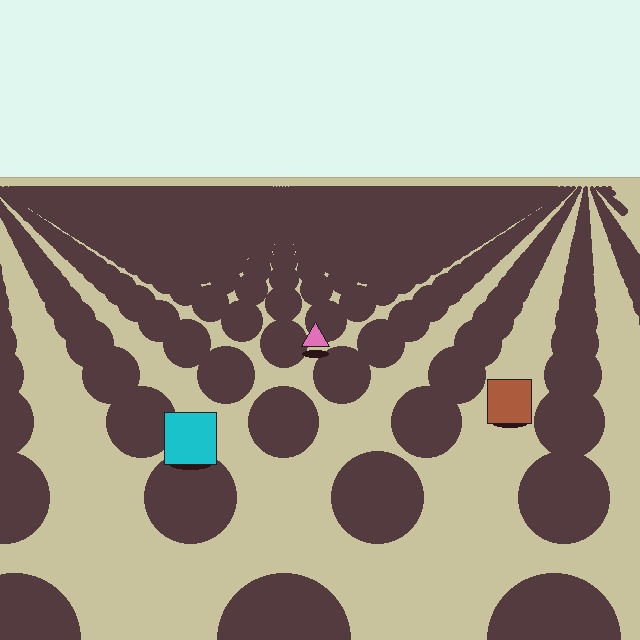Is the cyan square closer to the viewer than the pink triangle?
Yes. The cyan square is closer — you can tell from the texture gradient: the ground texture is coarser near it.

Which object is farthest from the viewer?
The pink triangle is farthest from the viewer. It appears smaller and the ground texture around it is denser.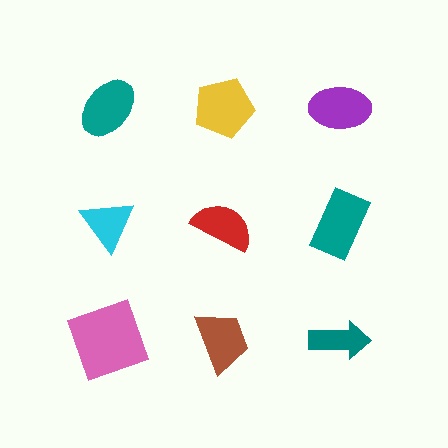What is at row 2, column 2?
A red semicircle.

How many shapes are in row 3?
3 shapes.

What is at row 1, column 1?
A teal ellipse.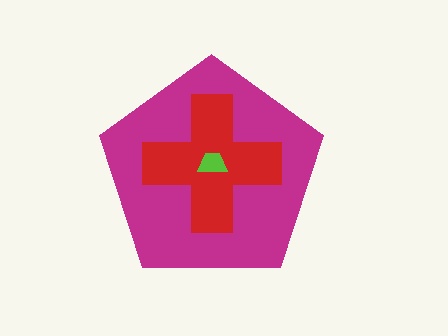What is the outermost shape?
The magenta pentagon.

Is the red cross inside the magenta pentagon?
Yes.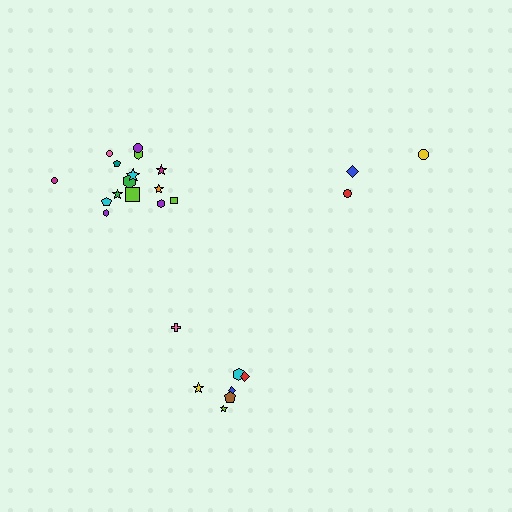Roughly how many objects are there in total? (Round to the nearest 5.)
Roughly 25 objects in total.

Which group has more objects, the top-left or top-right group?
The top-left group.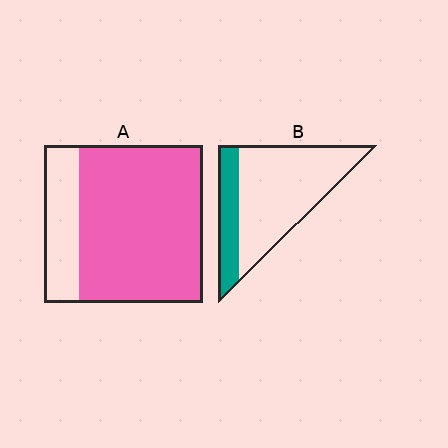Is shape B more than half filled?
No.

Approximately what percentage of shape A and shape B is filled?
A is approximately 80% and B is approximately 25%.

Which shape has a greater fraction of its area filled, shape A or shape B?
Shape A.